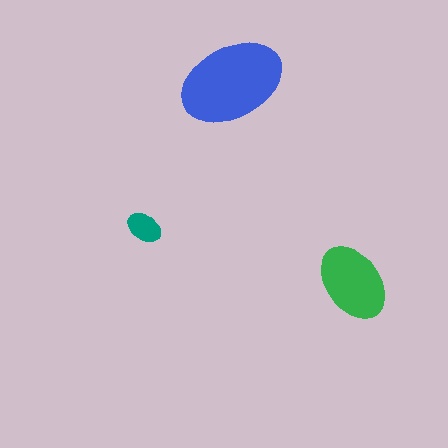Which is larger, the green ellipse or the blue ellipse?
The blue one.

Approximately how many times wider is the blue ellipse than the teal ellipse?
About 3 times wider.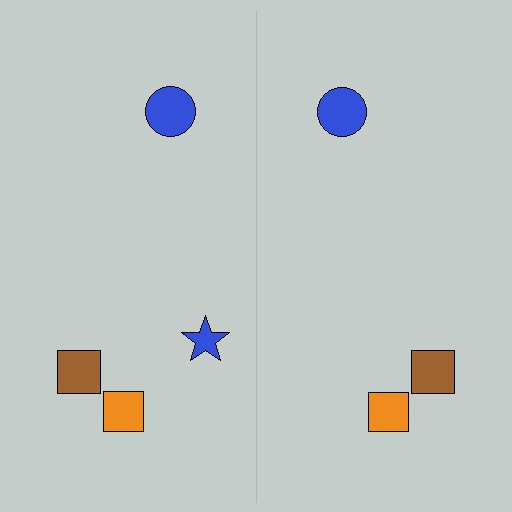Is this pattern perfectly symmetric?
No, the pattern is not perfectly symmetric. A blue star is missing from the right side.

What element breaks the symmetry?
A blue star is missing from the right side.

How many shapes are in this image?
There are 7 shapes in this image.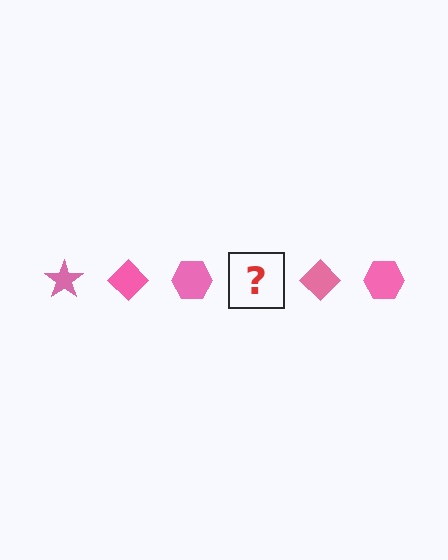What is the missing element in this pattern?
The missing element is a pink star.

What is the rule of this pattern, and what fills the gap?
The rule is that the pattern cycles through star, diamond, hexagon shapes in pink. The gap should be filled with a pink star.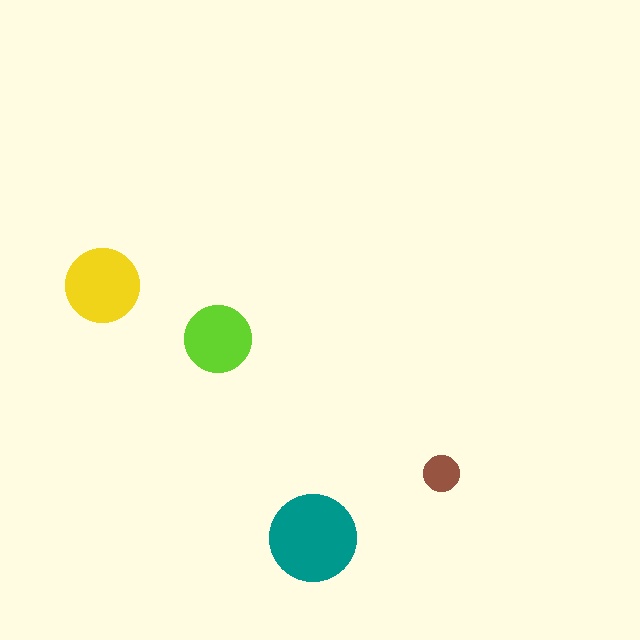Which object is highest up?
The yellow circle is topmost.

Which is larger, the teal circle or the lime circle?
The teal one.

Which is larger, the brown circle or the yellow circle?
The yellow one.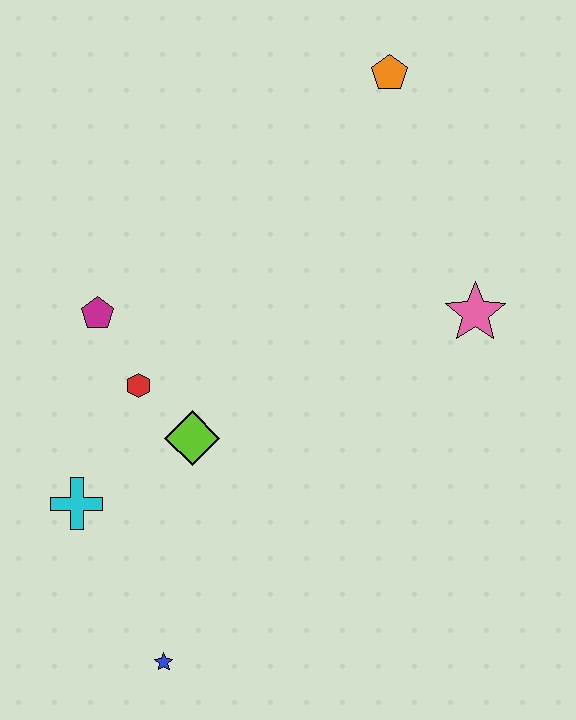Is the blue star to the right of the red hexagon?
Yes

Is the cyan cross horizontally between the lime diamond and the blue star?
No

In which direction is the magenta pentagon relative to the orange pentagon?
The magenta pentagon is to the left of the orange pentagon.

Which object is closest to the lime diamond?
The red hexagon is closest to the lime diamond.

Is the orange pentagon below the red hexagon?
No